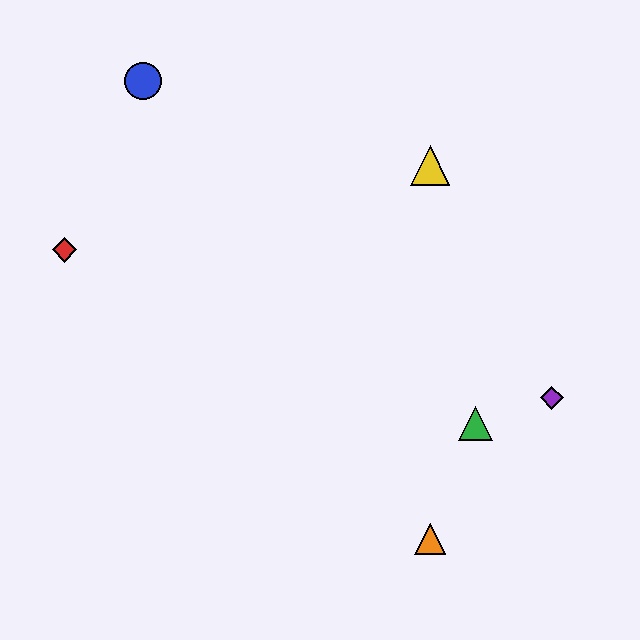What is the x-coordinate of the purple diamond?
The purple diamond is at x≈552.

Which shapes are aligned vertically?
The yellow triangle, the orange triangle are aligned vertically.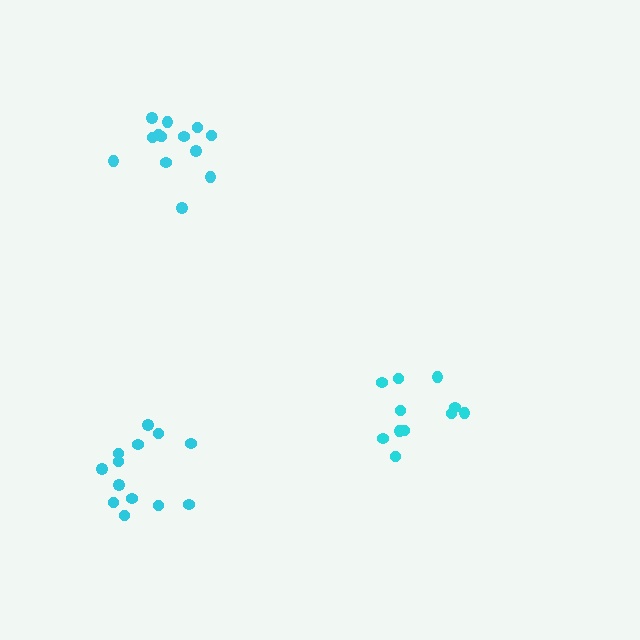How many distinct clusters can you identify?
There are 3 distinct clusters.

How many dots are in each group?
Group 1: 13 dots, Group 2: 11 dots, Group 3: 13 dots (37 total).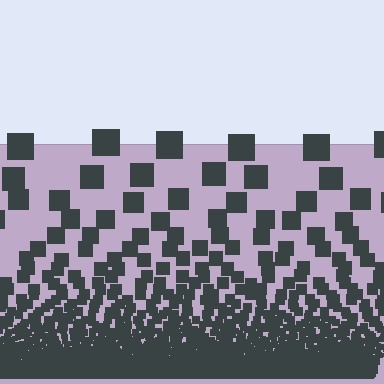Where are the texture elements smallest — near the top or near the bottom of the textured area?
Near the bottom.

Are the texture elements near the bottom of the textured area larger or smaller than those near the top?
Smaller. The gradient is inverted — elements near the bottom are smaller and denser.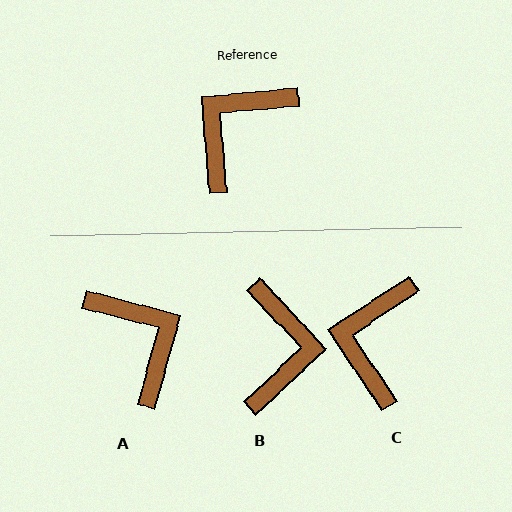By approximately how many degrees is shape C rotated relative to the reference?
Approximately 29 degrees counter-clockwise.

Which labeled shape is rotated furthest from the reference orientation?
B, about 141 degrees away.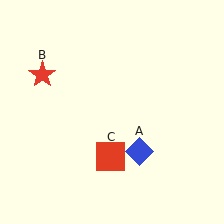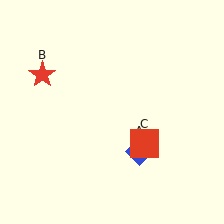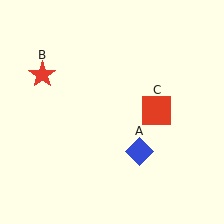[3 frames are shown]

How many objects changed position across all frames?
1 object changed position: red square (object C).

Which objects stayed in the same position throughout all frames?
Blue diamond (object A) and red star (object B) remained stationary.